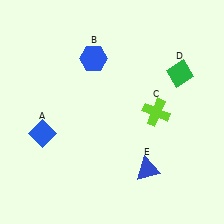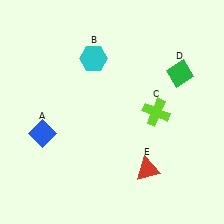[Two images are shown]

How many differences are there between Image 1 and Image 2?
There are 2 differences between the two images.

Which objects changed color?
B changed from blue to cyan. E changed from blue to red.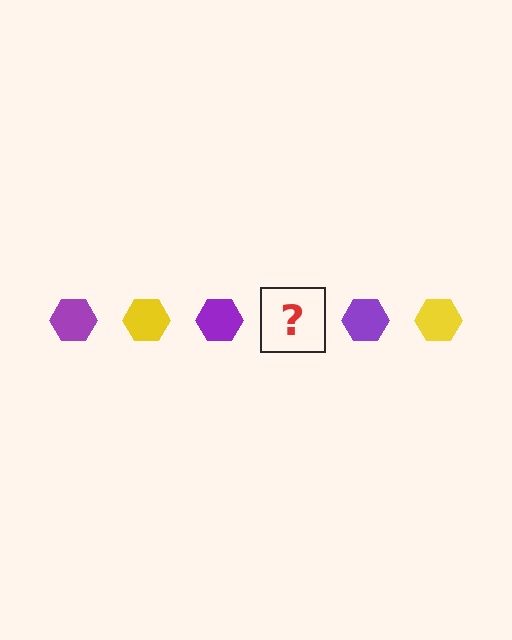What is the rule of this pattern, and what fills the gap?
The rule is that the pattern cycles through purple, yellow hexagons. The gap should be filled with a yellow hexagon.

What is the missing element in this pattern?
The missing element is a yellow hexagon.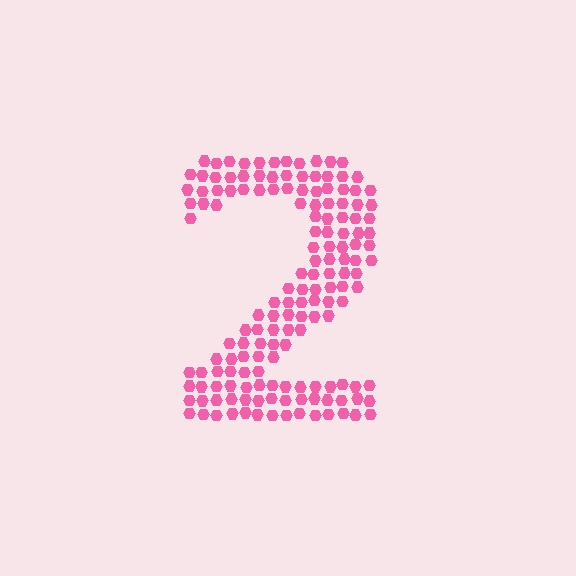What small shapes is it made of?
It is made of small hexagons.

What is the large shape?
The large shape is the digit 2.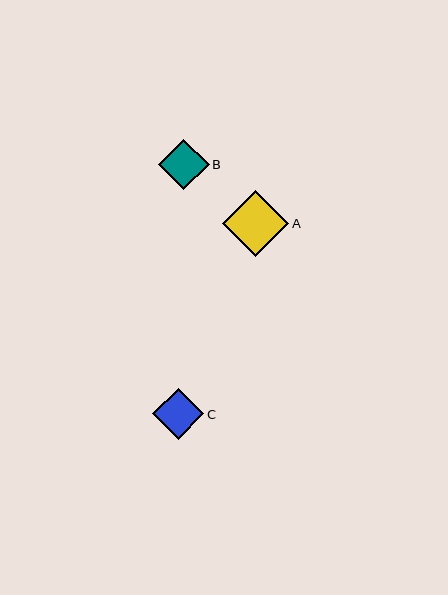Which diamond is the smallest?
Diamond B is the smallest with a size of approximately 51 pixels.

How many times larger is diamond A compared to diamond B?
Diamond A is approximately 1.3 times the size of diamond B.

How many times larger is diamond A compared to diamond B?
Diamond A is approximately 1.3 times the size of diamond B.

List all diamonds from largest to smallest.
From largest to smallest: A, C, B.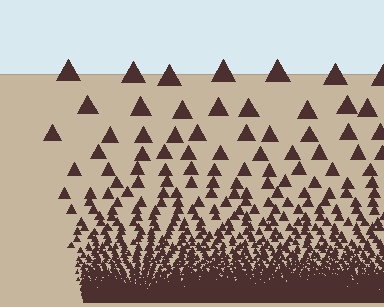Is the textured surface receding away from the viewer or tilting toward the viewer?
The surface appears to tilt toward the viewer. Texture elements get larger and sparser toward the top.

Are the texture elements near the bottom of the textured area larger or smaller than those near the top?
Smaller. The gradient is inverted — elements near the bottom are smaller and denser.